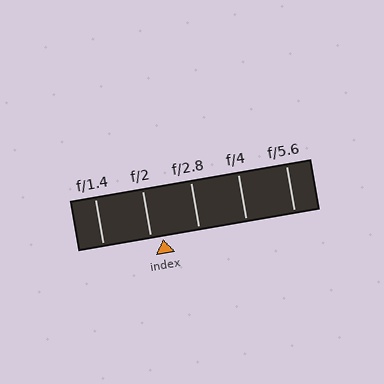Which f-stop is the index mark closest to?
The index mark is closest to f/2.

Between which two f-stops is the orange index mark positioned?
The index mark is between f/2 and f/2.8.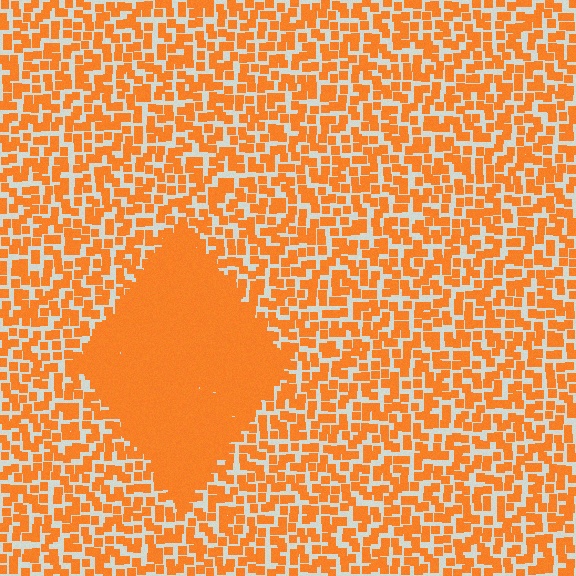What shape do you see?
I see a diamond.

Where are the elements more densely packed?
The elements are more densely packed inside the diamond boundary.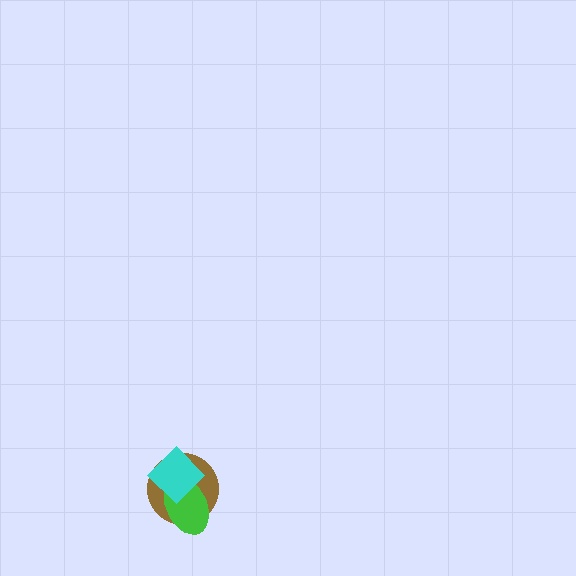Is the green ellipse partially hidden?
Yes, it is partially covered by another shape.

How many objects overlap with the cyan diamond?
2 objects overlap with the cyan diamond.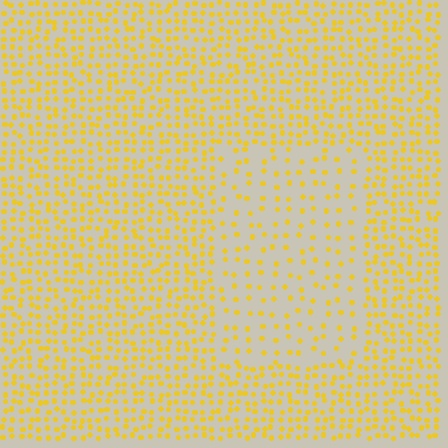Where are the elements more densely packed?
The elements are more densely packed outside the rectangle boundary.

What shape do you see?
I see a rectangle.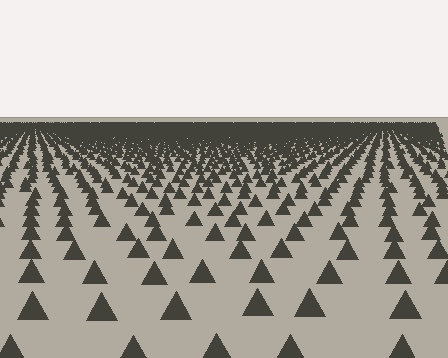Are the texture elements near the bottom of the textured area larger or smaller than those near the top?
Larger. Near the bottom, elements are closer to the viewer and appear at a bigger on-screen size.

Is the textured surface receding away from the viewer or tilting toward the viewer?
The surface is receding away from the viewer. Texture elements get smaller and denser toward the top.